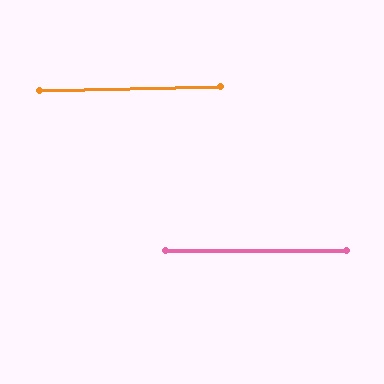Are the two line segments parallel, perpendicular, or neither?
Parallel — their directions differ by only 1.2°.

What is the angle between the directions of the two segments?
Approximately 1 degree.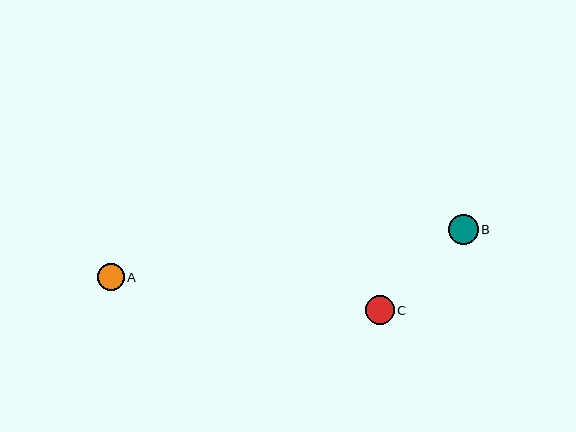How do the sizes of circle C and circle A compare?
Circle C and circle A are approximately the same size.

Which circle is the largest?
Circle B is the largest with a size of approximately 30 pixels.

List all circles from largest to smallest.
From largest to smallest: B, C, A.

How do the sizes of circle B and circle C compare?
Circle B and circle C are approximately the same size.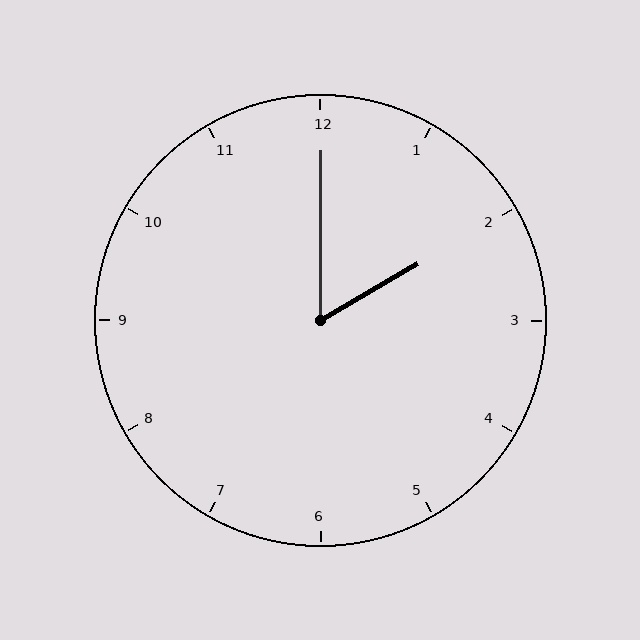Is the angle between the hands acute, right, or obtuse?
It is acute.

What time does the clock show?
2:00.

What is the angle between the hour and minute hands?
Approximately 60 degrees.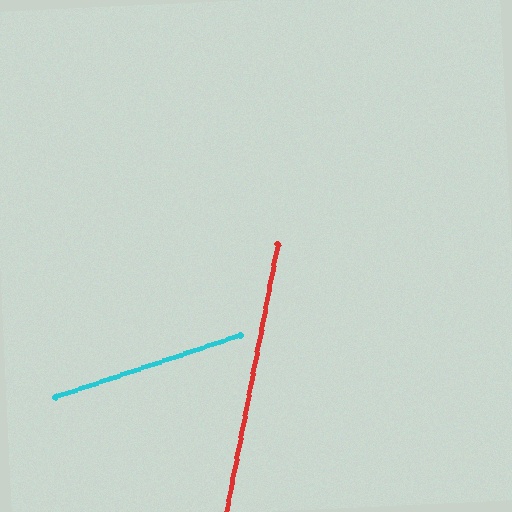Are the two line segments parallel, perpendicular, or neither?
Neither parallel nor perpendicular — they differ by about 61°.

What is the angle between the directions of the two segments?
Approximately 61 degrees.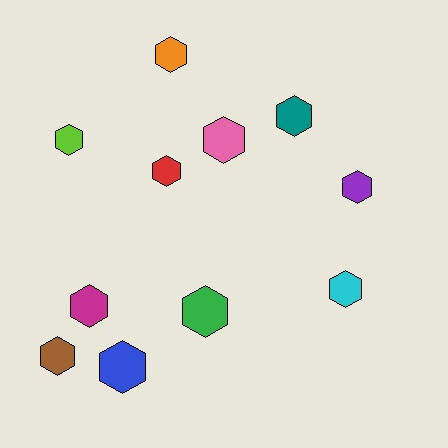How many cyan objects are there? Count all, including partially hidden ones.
There is 1 cyan object.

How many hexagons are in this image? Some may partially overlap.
There are 11 hexagons.